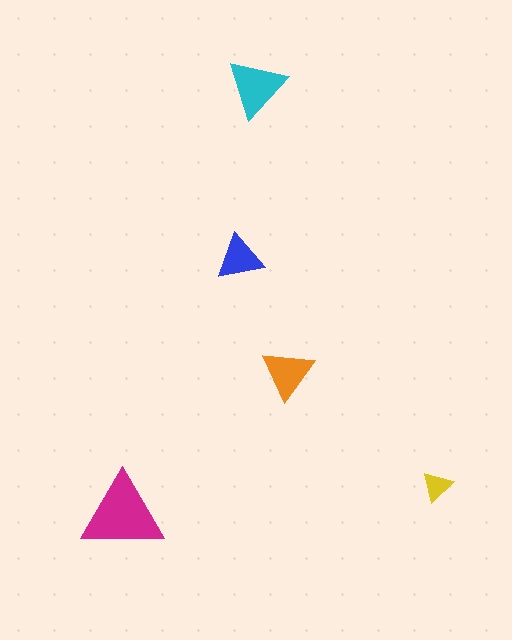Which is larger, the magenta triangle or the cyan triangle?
The magenta one.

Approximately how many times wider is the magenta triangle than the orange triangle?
About 1.5 times wider.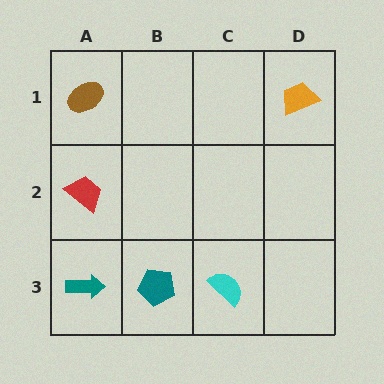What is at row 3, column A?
A teal arrow.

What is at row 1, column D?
An orange trapezoid.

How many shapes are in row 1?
2 shapes.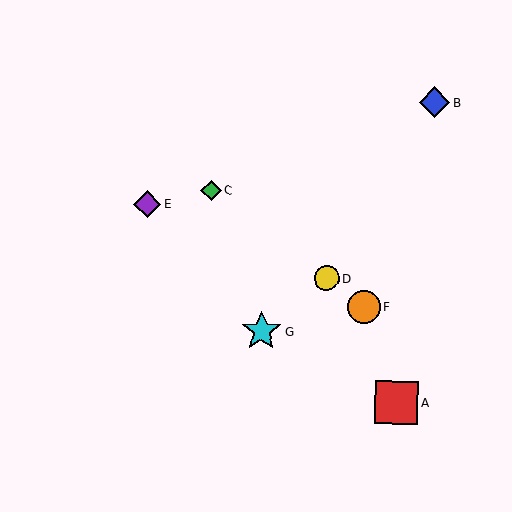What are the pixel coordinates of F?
Object F is at (364, 307).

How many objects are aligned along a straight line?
3 objects (C, D, F) are aligned along a straight line.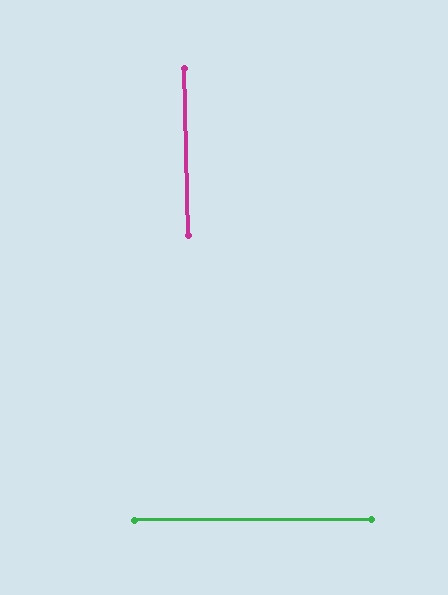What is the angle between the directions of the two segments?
Approximately 89 degrees.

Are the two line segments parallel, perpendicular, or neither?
Perpendicular — they meet at approximately 89°.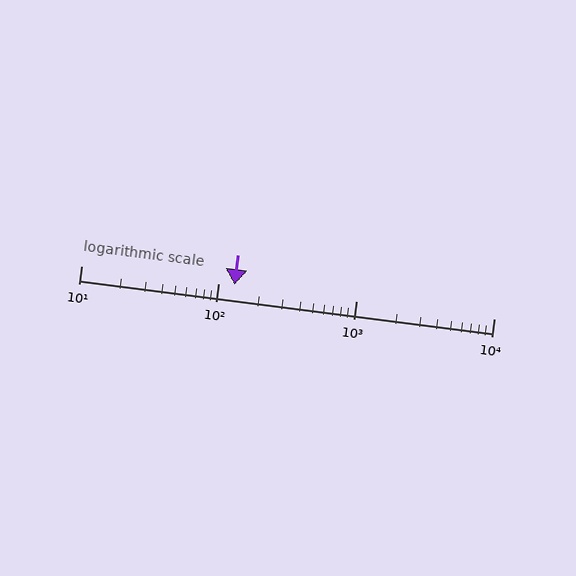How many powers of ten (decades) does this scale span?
The scale spans 3 decades, from 10 to 10000.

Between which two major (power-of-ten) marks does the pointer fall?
The pointer is between 100 and 1000.